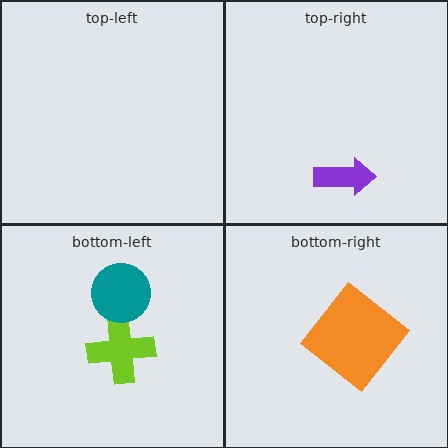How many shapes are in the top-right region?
1.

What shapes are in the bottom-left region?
The lime cross, the teal circle.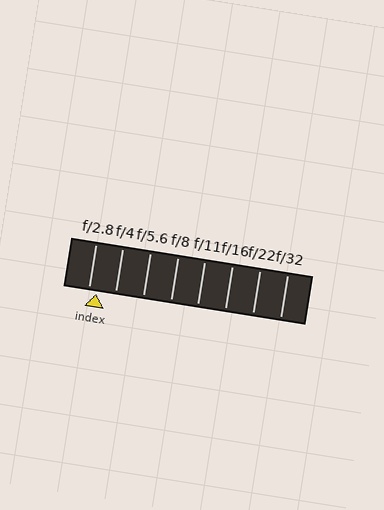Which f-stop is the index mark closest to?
The index mark is closest to f/2.8.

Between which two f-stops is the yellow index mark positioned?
The index mark is between f/2.8 and f/4.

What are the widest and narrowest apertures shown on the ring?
The widest aperture shown is f/2.8 and the narrowest is f/32.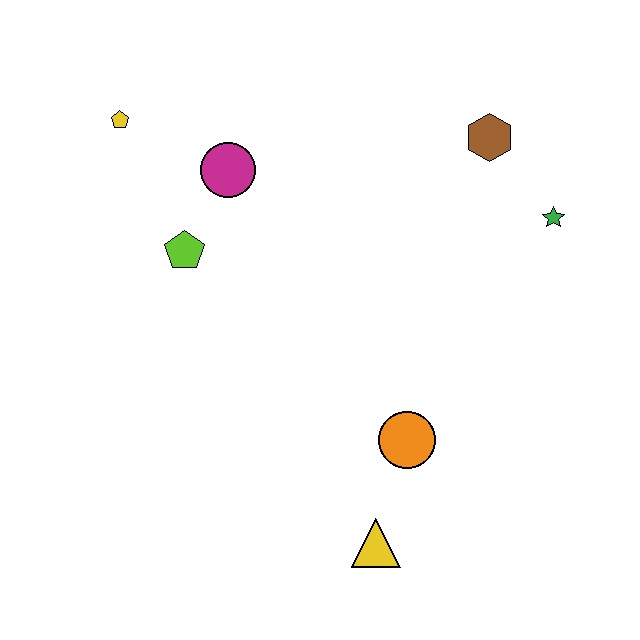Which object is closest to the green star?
The brown hexagon is closest to the green star.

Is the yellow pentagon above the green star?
Yes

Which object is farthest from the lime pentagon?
The green star is farthest from the lime pentagon.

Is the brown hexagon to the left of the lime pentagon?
No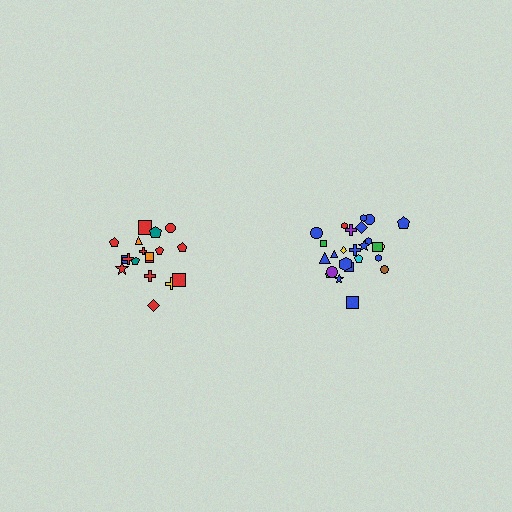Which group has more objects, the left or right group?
The right group.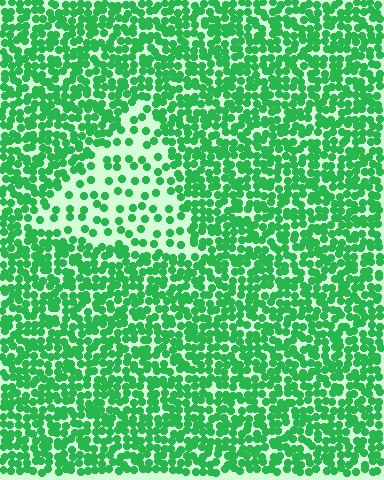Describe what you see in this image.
The image contains small green elements arranged at two different densities. A triangle-shaped region is visible where the elements are less densely packed than the surrounding area.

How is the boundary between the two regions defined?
The boundary is defined by a change in element density (approximately 2.7x ratio). All elements are the same color, size, and shape.